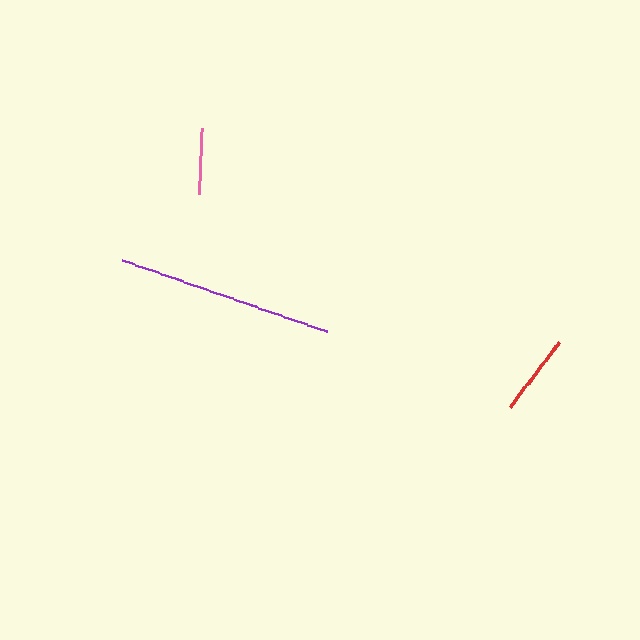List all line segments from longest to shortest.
From longest to shortest: purple, red, pink.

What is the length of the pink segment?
The pink segment is approximately 66 pixels long.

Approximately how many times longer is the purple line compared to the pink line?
The purple line is approximately 3.3 times the length of the pink line.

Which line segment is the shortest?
The pink line is the shortest at approximately 66 pixels.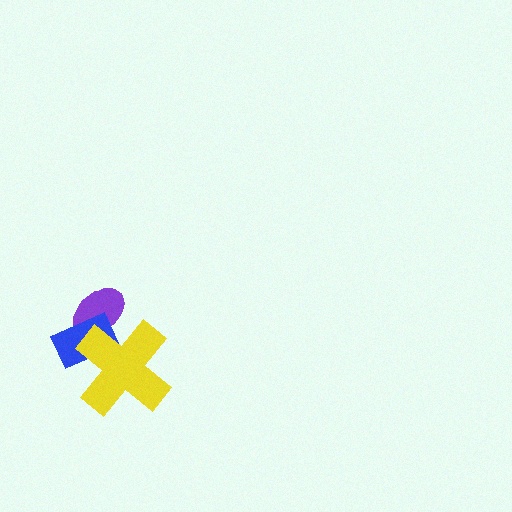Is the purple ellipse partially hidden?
Yes, it is partially covered by another shape.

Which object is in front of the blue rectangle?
The yellow cross is in front of the blue rectangle.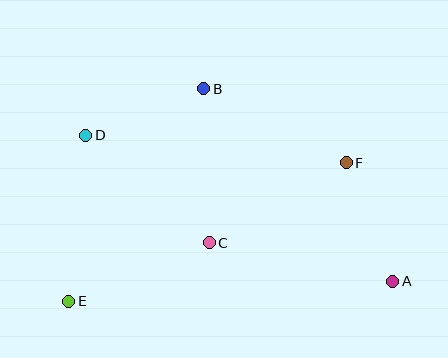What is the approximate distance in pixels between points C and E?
The distance between C and E is approximately 152 pixels.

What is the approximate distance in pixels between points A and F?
The distance between A and F is approximately 127 pixels.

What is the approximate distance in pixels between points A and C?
The distance between A and C is approximately 187 pixels.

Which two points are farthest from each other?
Points A and D are farthest from each other.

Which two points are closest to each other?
Points B and D are closest to each other.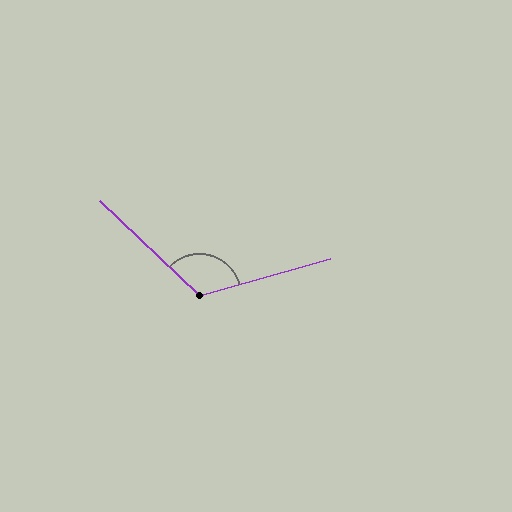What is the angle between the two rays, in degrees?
Approximately 121 degrees.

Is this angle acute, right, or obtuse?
It is obtuse.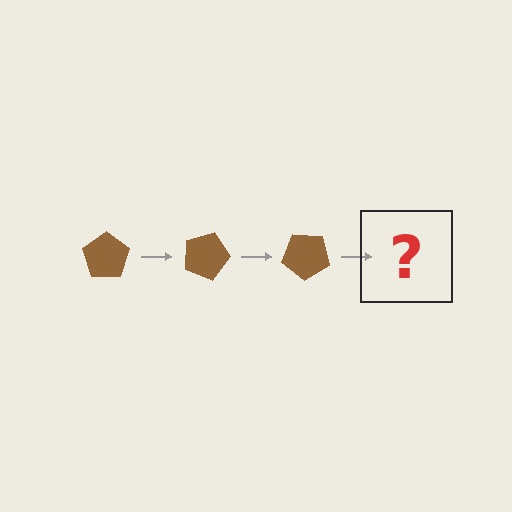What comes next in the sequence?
The next element should be a brown pentagon rotated 60 degrees.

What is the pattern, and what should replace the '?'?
The pattern is that the pentagon rotates 20 degrees each step. The '?' should be a brown pentagon rotated 60 degrees.